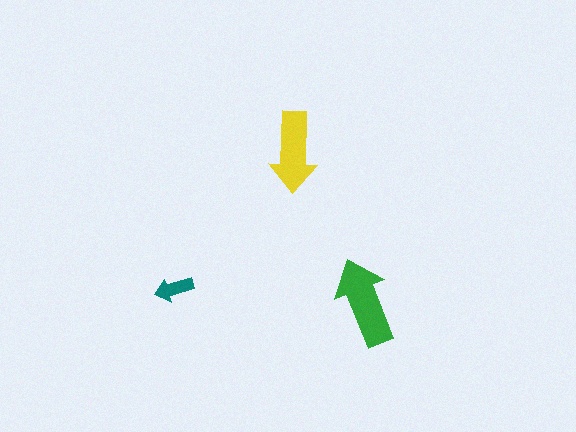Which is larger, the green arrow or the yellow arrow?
The green one.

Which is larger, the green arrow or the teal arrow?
The green one.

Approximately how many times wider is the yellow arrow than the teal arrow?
About 2 times wider.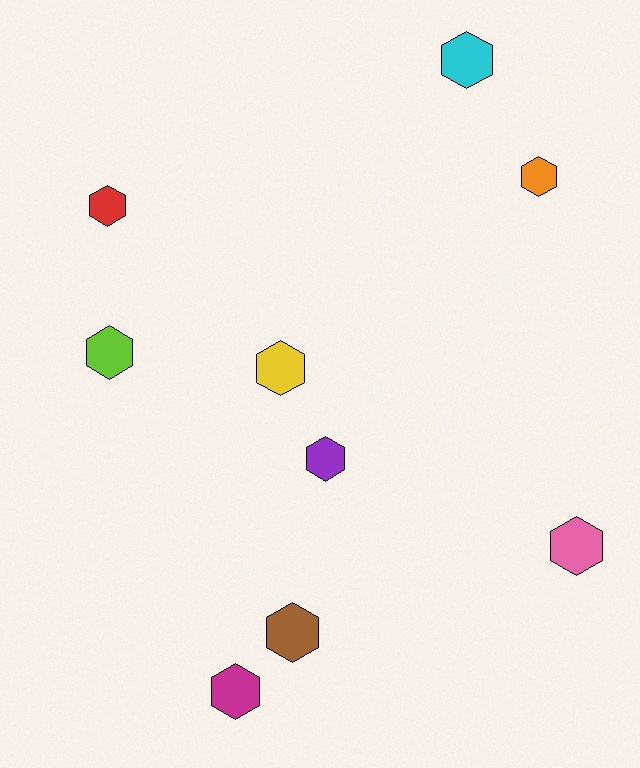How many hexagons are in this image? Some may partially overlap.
There are 9 hexagons.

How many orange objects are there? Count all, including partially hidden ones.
There is 1 orange object.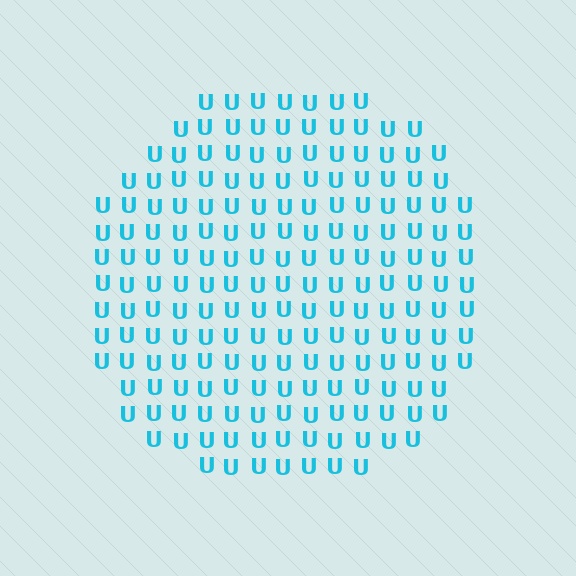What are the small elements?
The small elements are letter U's.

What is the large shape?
The large shape is a circle.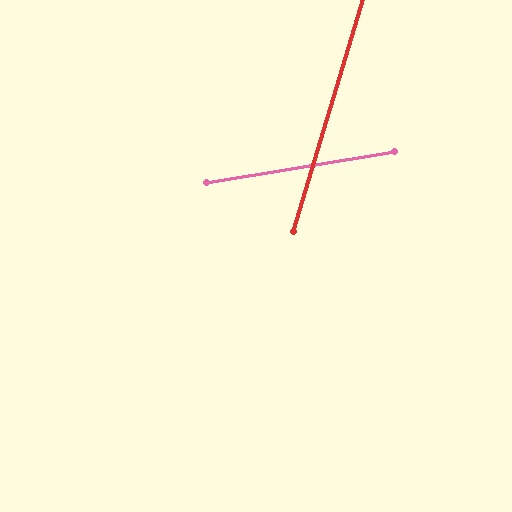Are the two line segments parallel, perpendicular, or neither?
Neither parallel nor perpendicular — they differ by about 64°.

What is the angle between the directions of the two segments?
Approximately 64 degrees.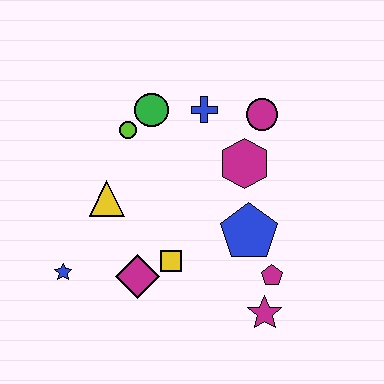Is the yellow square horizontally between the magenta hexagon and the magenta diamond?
Yes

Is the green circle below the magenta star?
No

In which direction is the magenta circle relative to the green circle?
The magenta circle is to the right of the green circle.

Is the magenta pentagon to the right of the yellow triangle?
Yes